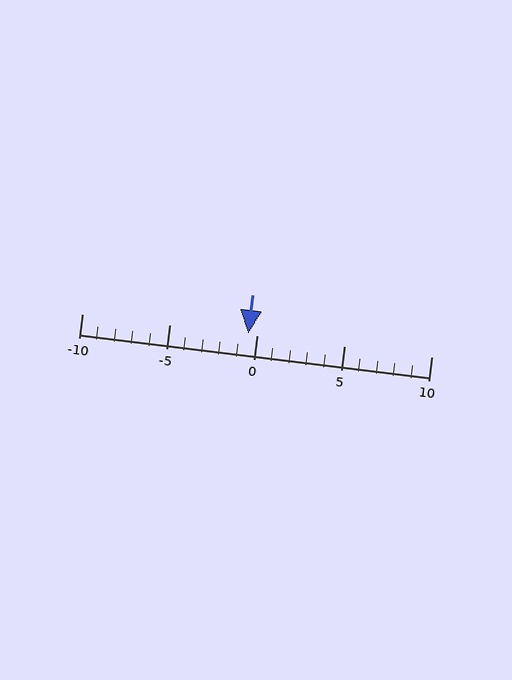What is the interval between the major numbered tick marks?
The major tick marks are spaced 5 units apart.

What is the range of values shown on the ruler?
The ruler shows values from -10 to 10.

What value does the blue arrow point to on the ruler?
The blue arrow points to approximately 0.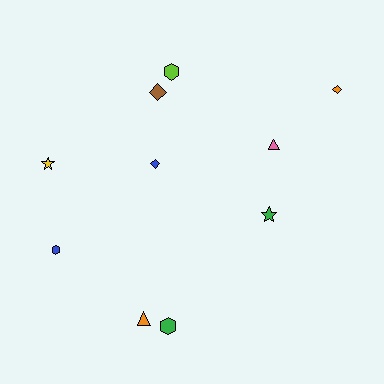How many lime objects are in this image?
There is 1 lime object.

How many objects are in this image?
There are 10 objects.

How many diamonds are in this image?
There are 3 diamonds.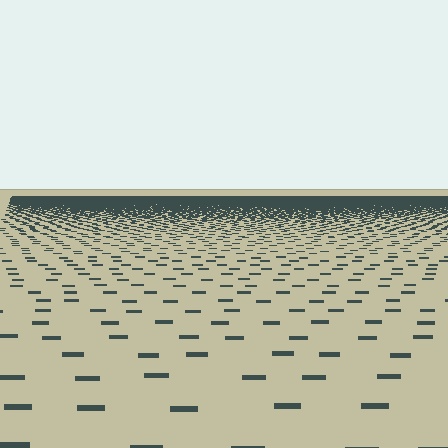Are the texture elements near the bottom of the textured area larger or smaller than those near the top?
Larger. Near the bottom, elements are closer to the viewer and appear at a bigger on-screen size.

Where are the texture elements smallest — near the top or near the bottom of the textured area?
Near the top.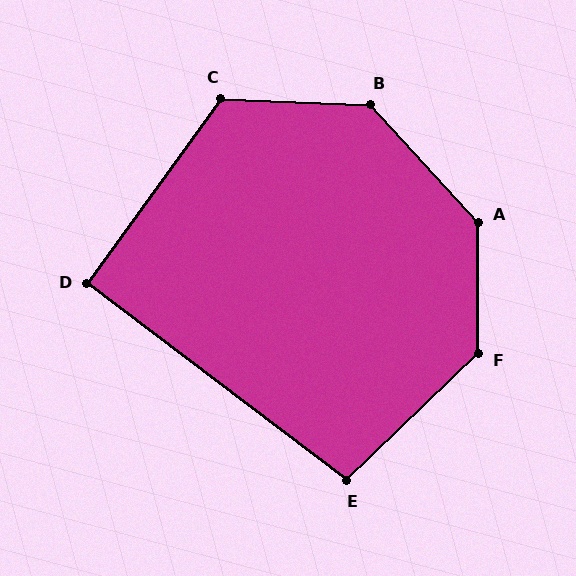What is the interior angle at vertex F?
Approximately 134 degrees (obtuse).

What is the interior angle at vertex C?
Approximately 124 degrees (obtuse).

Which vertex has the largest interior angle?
A, at approximately 137 degrees.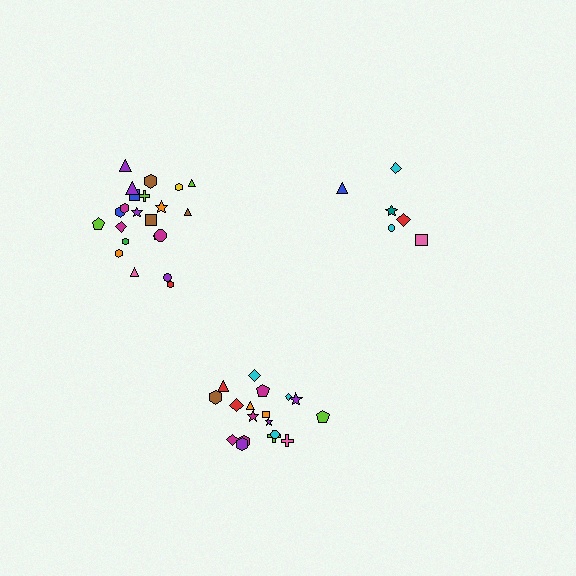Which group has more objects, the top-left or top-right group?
The top-left group.